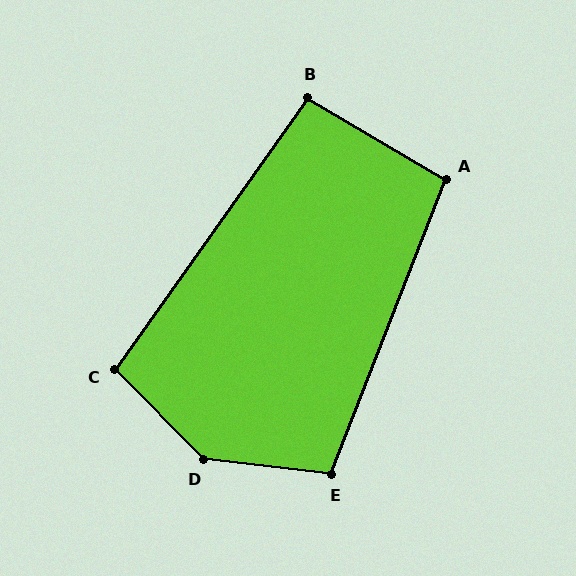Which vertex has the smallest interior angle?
B, at approximately 95 degrees.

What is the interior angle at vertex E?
Approximately 105 degrees (obtuse).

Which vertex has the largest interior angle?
D, at approximately 141 degrees.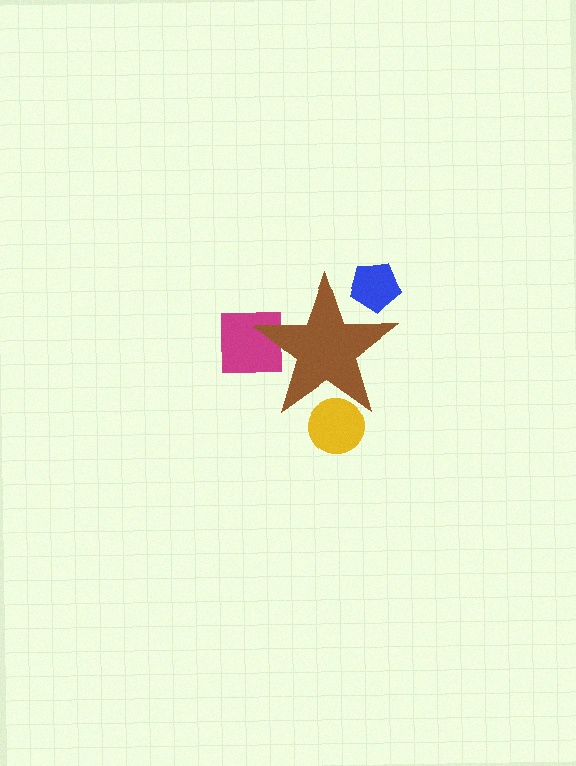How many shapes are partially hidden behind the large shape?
3 shapes are partially hidden.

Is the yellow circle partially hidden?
Yes, the yellow circle is partially hidden behind the brown star.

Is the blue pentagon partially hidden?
Yes, the blue pentagon is partially hidden behind the brown star.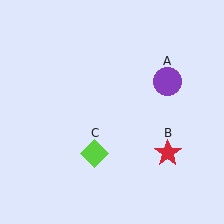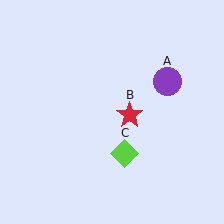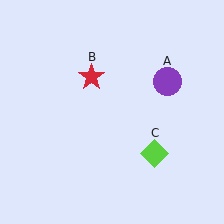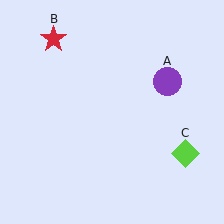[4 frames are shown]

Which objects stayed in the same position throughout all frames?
Purple circle (object A) remained stationary.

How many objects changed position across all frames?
2 objects changed position: red star (object B), lime diamond (object C).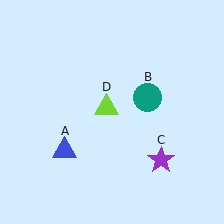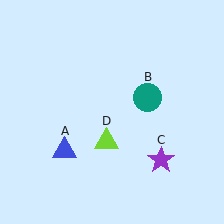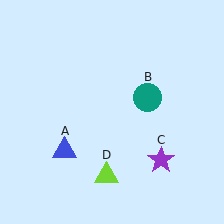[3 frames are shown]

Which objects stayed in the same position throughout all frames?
Blue triangle (object A) and teal circle (object B) and purple star (object C) remained stationary.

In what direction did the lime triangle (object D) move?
The lime triangle (object D) moved down.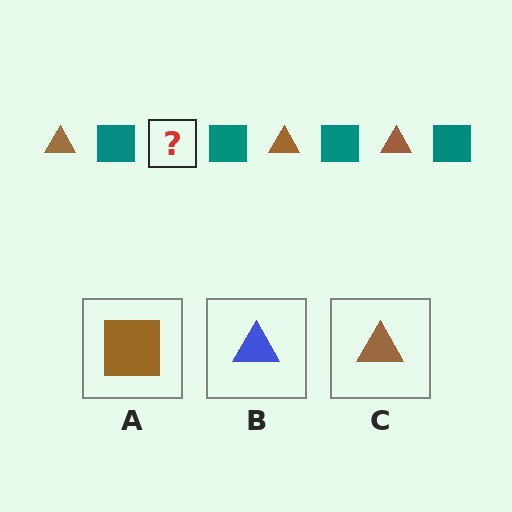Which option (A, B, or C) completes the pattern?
C.